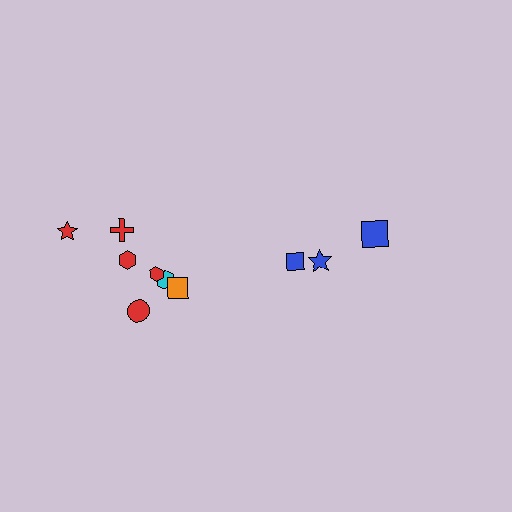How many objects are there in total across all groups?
There are 10 objects.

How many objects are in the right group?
There are 3 objects.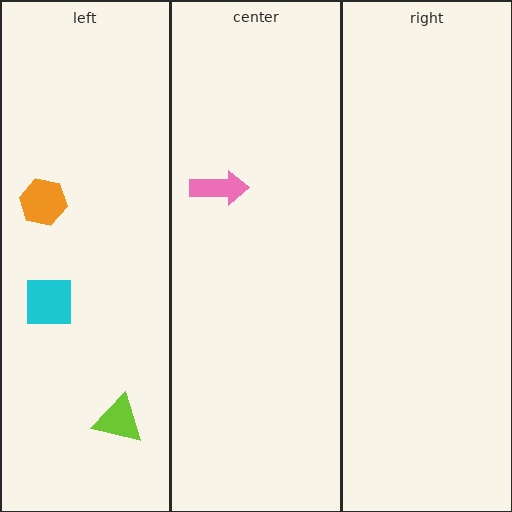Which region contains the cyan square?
The left region.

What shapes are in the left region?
The orange hexagon, the lime triangle, the cyan square.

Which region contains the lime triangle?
The left region.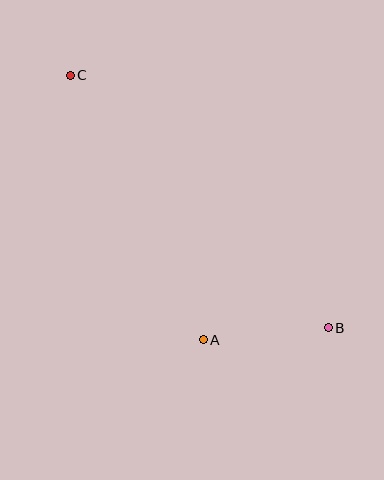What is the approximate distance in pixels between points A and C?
The distance between A and C is approximately 296 pixels.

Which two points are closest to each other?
Points A and B are closest to each other.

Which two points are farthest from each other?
Points B and C are farthest from each other.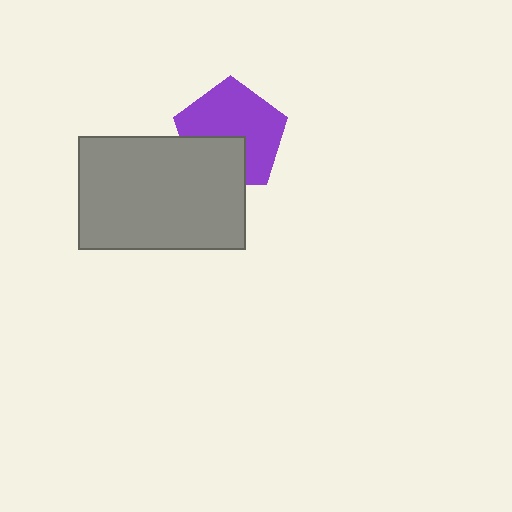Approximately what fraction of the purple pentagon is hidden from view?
Roughly 33% of the purple pentagon is hidden behind the gray rectangle.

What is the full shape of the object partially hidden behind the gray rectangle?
The partially hidden object is a purple pentagon.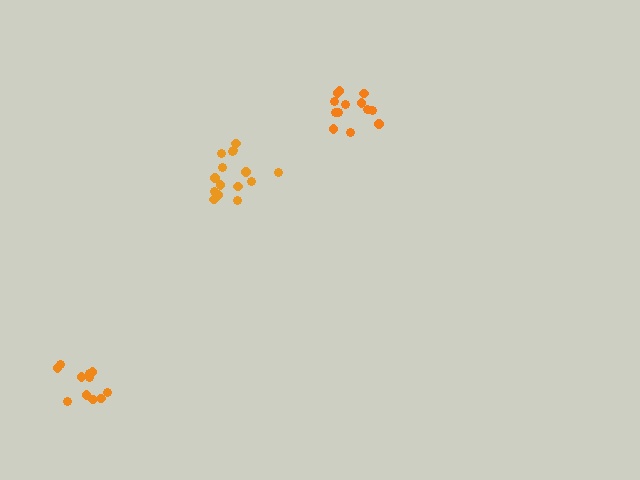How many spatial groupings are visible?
There are 3 spatial groupings.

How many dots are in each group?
Group 1: 13 dots, Group 2: 11 dots, Group 3: 15 dots (39 total).